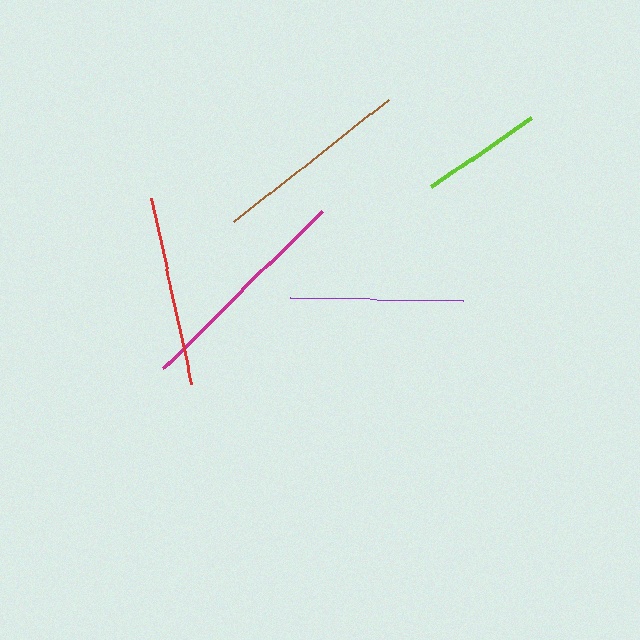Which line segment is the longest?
The magenta line is the longest at approximately 225 pixels.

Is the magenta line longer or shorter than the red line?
The magenta line is longer than the red line.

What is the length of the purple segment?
The purple segment is approximately 173 pixels long.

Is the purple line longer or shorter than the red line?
The red line is longer than the purple line.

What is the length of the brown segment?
The brown segment is approximately 197 pixels long.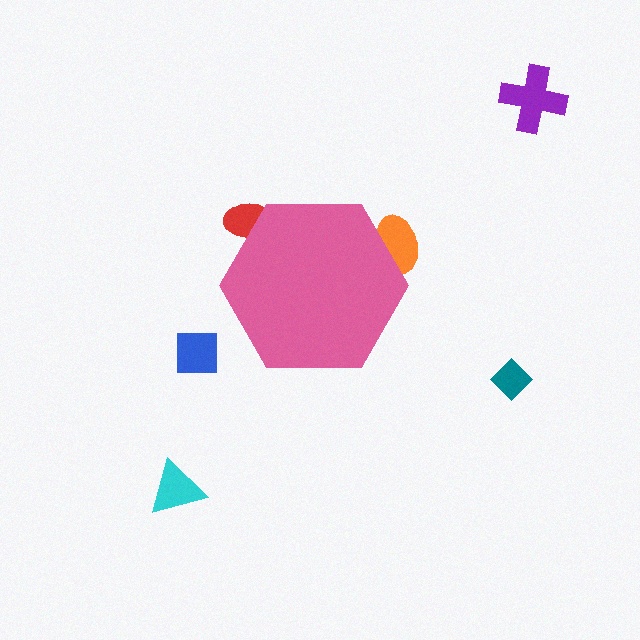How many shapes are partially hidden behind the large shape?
2 shapes are partially hidden.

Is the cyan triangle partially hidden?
No, the cyan triangle is fully visible.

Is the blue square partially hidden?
No, the blue square is fully visible.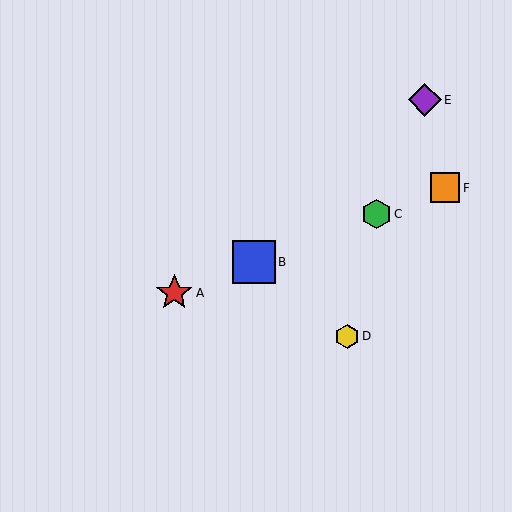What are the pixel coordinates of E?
Object E is at (425, 100).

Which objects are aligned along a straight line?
Objects A, B, C, F are aligned along a straight line.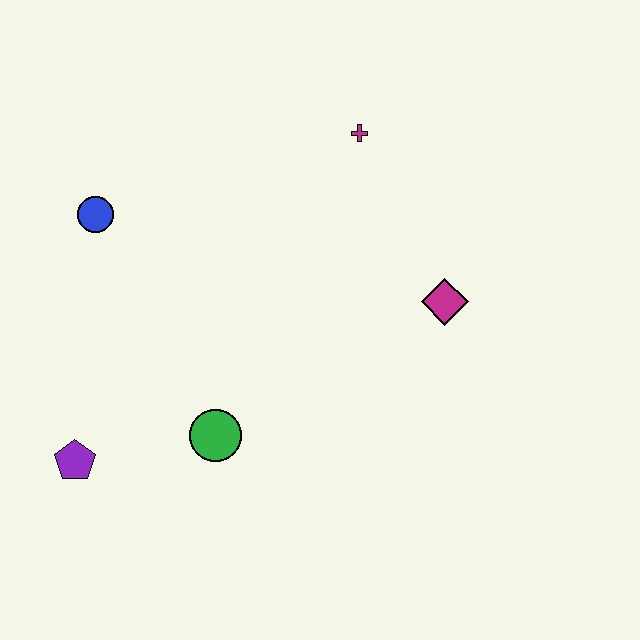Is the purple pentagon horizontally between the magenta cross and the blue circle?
No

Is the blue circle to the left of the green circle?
Yes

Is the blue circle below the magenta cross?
Yes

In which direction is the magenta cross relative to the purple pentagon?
The magenta cross is above the purple pentagon.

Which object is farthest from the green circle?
The magenta cross is farthest from the green circle.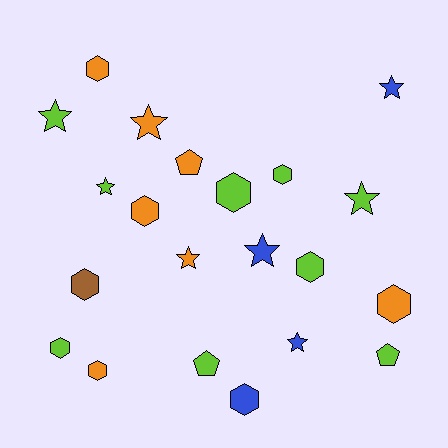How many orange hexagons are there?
There are 4 orange hexagons.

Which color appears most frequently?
Lime, with 9 objects.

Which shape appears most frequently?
Hexagon, with 10 objects.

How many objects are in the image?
There are 21 objects.